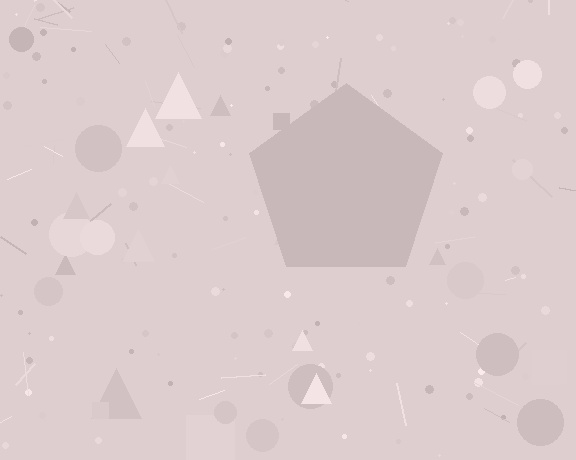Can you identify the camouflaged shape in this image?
The camouflaged shape is a pentagon.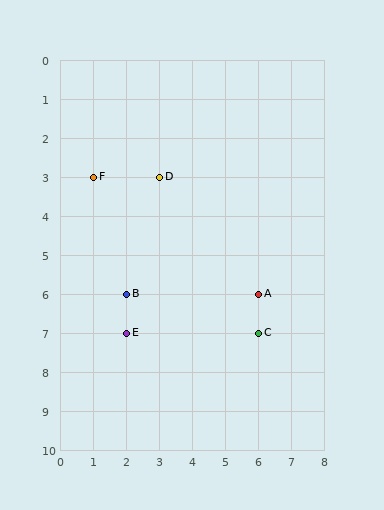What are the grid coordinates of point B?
Point B is at grid coordinates (2, 6).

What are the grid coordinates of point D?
Point D is at grid coordinates (3, 3).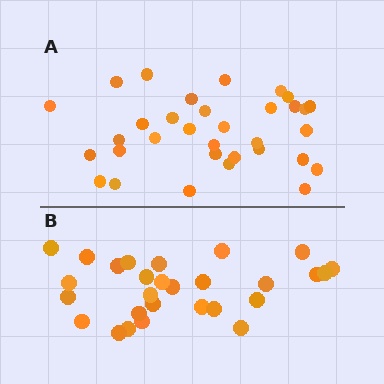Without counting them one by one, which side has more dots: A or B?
Region A (the top region) has more dots.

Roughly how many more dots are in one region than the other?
Region A has about 5 more dots than region B.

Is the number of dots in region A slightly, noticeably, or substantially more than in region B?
Region A has only slightly more — the two regions are fairly close. The ratio is roughly 1.2 to 1.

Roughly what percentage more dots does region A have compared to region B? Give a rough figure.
About 20% more.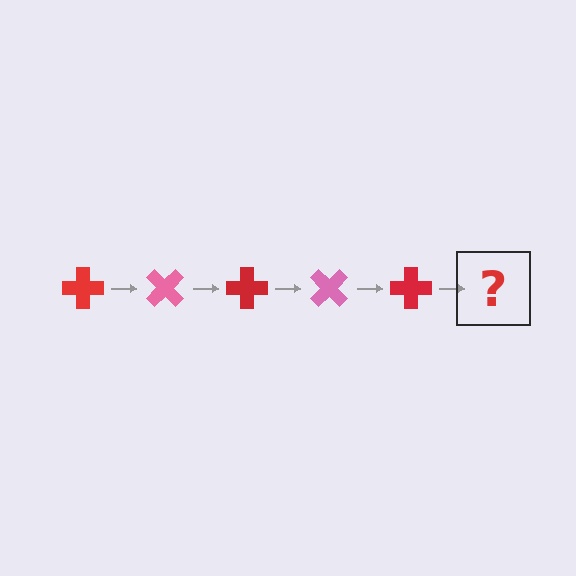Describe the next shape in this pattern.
It should be a pink cross, rotated 225 degrees from the start.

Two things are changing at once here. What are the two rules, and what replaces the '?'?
The two rules are that it rotates 45 degrees each step and the color cycles through red and pink. The '?' should be a pink cross, rotated 225 degrees from the start.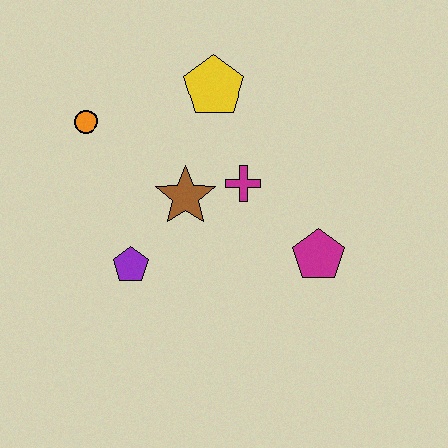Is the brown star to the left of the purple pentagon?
No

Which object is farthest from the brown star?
The magenta pentagon is farthest from the brown star.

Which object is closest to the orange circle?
The brown star is closest to the orange circle.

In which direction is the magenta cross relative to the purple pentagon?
The magenta cross is to the right of the purple pentagon.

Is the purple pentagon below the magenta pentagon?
Yes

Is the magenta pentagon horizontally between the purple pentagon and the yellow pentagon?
No